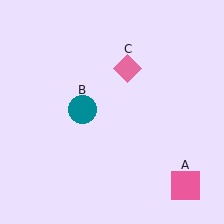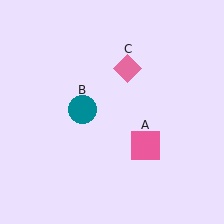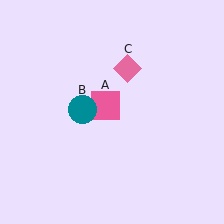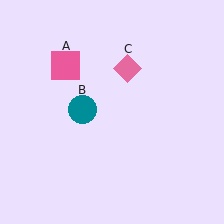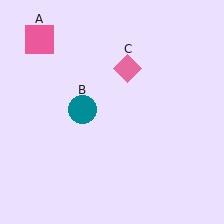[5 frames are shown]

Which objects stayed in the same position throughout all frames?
Teal circle (object B) and pink diamond (object C) remained stationary.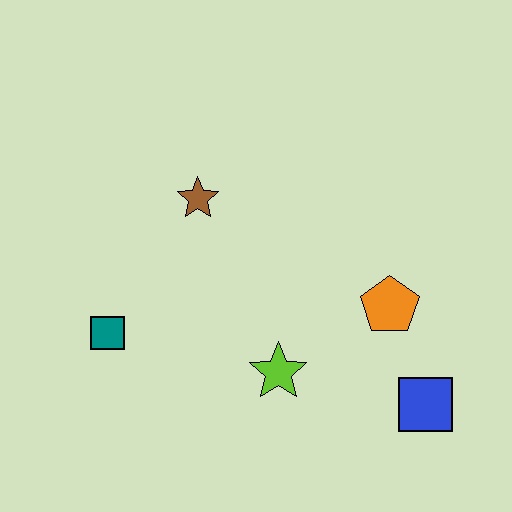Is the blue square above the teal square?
No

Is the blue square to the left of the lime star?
No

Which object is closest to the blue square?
The orange pentagon is closest to the blue square.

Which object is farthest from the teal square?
The blue square is farthest from the teal square.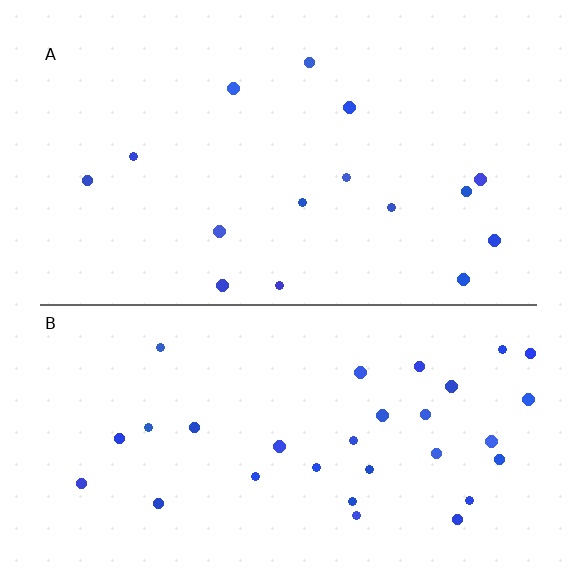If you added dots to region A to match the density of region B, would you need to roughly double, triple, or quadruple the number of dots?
Approximately double.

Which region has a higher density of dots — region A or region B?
B (the bottom).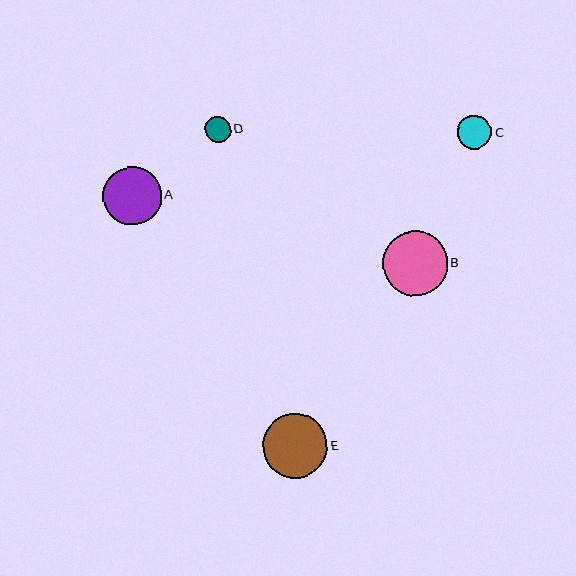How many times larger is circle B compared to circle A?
Circle B is approximately 1.1 times the size of circle A.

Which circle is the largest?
Circle B is the largest with a size of approximately 65 pixels.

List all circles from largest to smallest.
From largest to smallest: B, E, A, C, D.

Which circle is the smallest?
Circle D is the smallest with a size of approximately 26 pixels.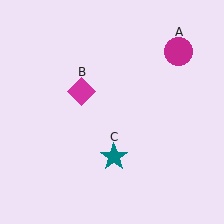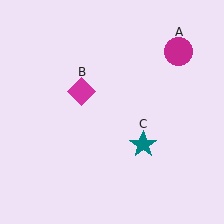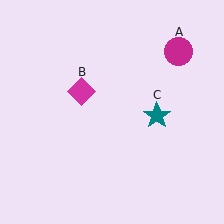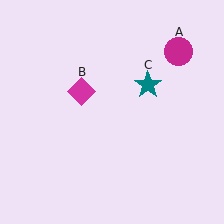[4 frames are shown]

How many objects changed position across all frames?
1 object changed position: teal star (object C).